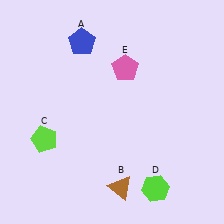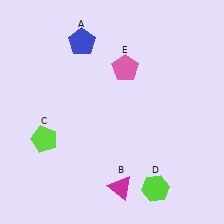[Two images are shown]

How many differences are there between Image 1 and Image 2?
There is 1 difference between the two images.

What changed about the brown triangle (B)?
In Image 1, B is brown. In Image 2, it changed to magenta.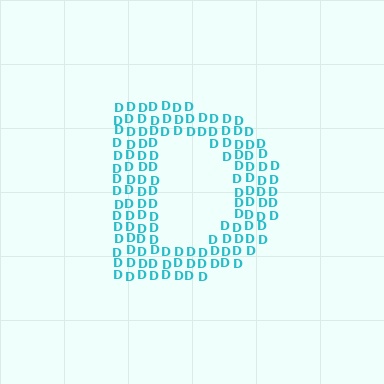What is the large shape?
The large shape is the letter D.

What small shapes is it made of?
It is made of small letter D's.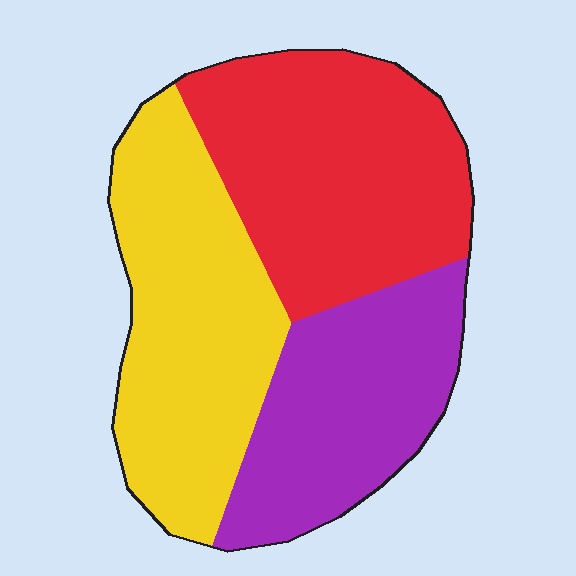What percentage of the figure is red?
Red covers 37% of the figure.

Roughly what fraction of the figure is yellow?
Yellow takes up between a quarter and a half of the figure.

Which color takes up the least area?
Purple, at roughly 30%.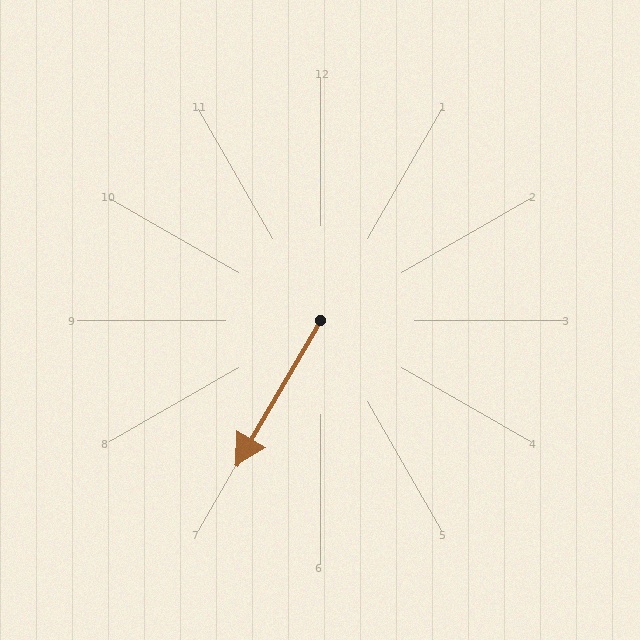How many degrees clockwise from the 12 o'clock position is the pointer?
Approximately 210 degrees.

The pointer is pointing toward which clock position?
Roughly 7 o'clock.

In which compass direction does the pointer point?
Southwest.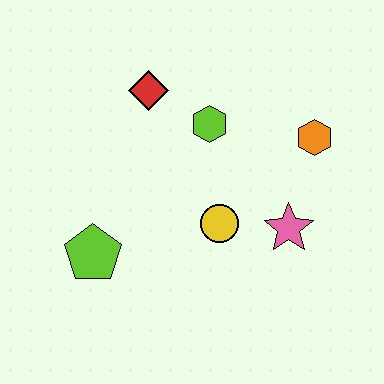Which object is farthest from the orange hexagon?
The lime pentagon is farthest from the orange hexagon.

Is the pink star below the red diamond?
Yes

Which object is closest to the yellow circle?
The pink star is closest to the yellow circle.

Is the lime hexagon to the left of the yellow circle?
Yes